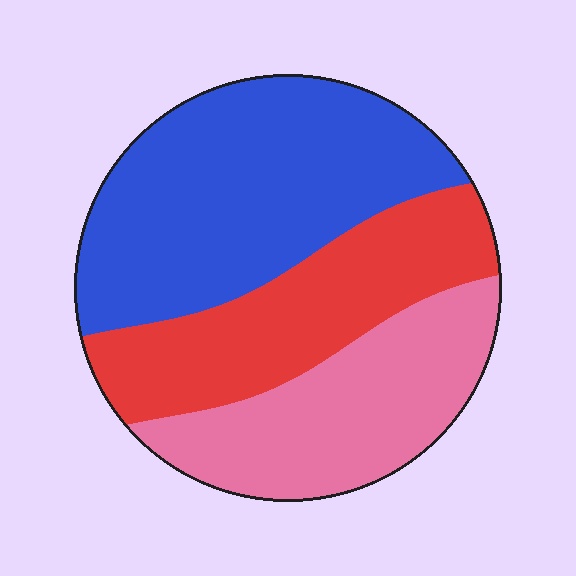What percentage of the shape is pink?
Pink takes up about one quarter (1/4) of the shape.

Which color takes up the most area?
Blue, at roughly 45%.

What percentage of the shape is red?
Red takes up between a sixth and a third of the shape.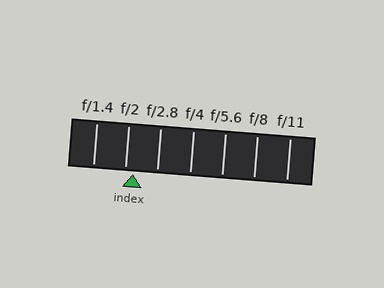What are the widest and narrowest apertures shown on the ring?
The widest aperture shown is f/1.4 and the narrowest is f/11.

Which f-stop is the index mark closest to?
The index mark is closest to f/2.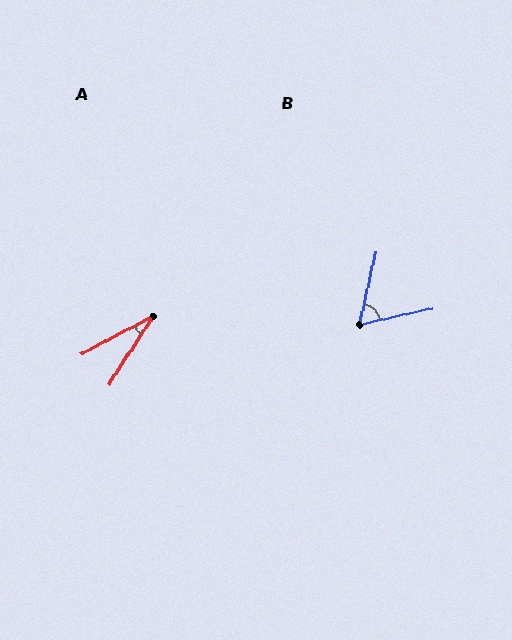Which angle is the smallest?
A, at approximately 29 degrees.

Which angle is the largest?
B, at approximately 65 degrees.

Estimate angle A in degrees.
Approximately 29 degrees.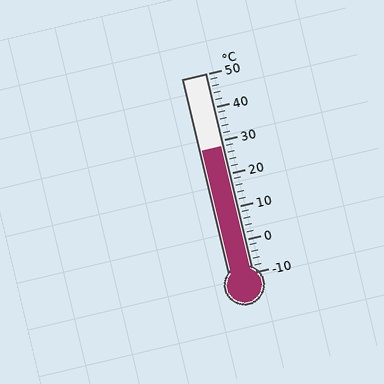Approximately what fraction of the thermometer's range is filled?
The thermometer is filled to approximately 65% of its range.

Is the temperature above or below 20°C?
The temperature is above 20°C.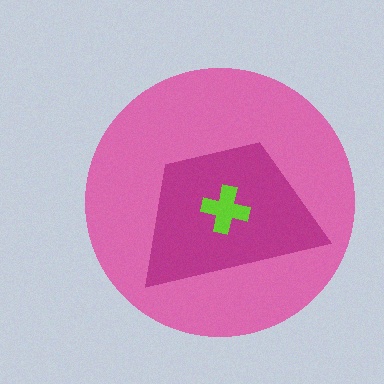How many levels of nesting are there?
3.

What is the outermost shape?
The pink circle.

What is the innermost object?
The lime cross.